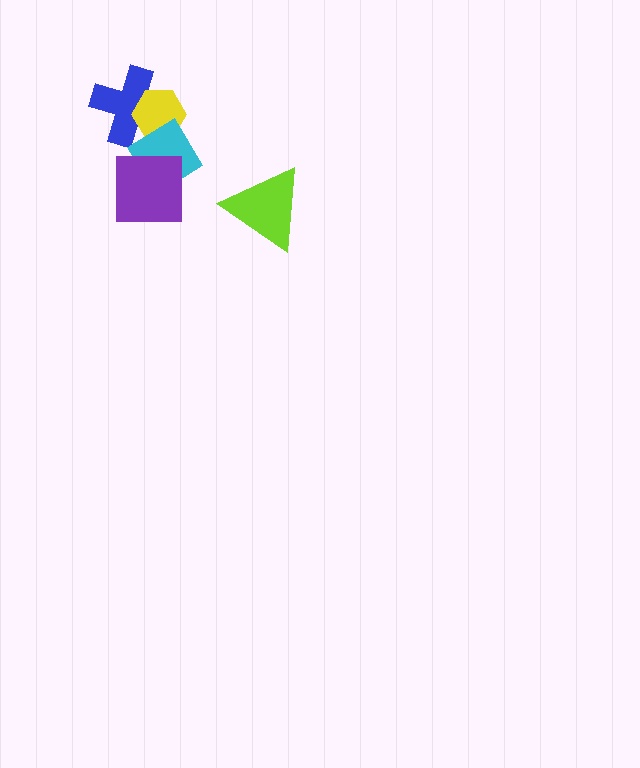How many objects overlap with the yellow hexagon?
2 objects overlap with the yellow hexagon.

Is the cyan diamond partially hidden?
Yes, it is partially covered by another shape.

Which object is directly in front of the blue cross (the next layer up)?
The yellow hexagon is directly in front of the blue cross.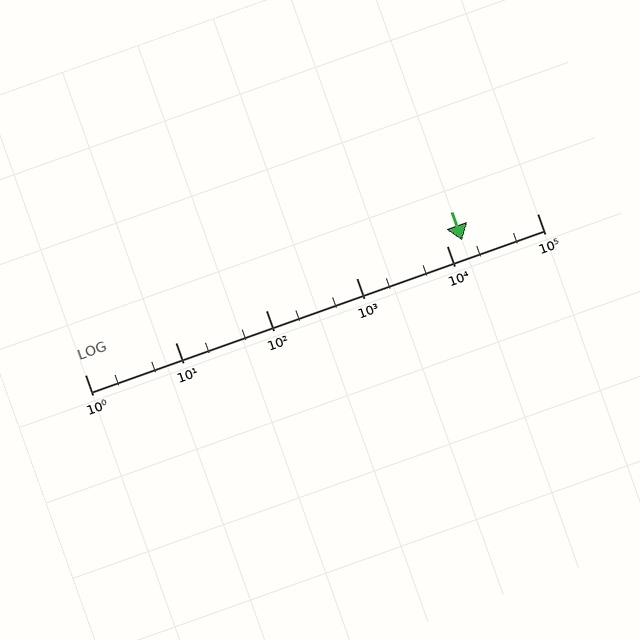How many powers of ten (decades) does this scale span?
The scale spans 5 decades, from 1 to 100000.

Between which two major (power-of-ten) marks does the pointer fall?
The pointer is between 10000 and 100000.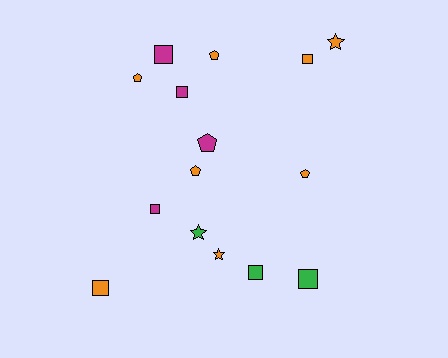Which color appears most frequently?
Orange, with 8 objects.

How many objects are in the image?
There are 15 objects.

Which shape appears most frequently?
Square, with 7 objects.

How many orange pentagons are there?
There are 4 orange pentagons.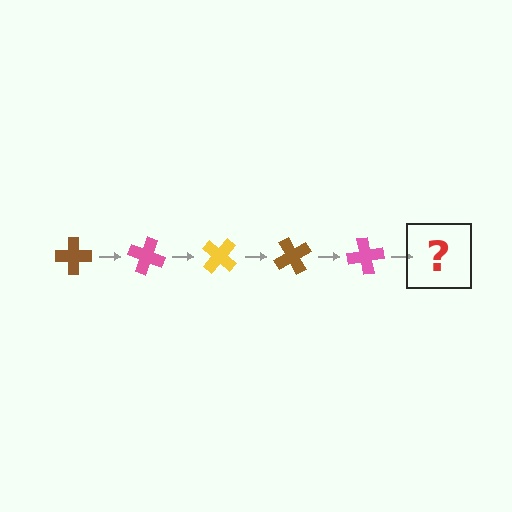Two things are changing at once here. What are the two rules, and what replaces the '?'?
The two rules are that it rotates 20 degrees each step and the color cycles through brown, pink, and yellow. The '?' should be a yellow cross, rotated 100 degrees from the start.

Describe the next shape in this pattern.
It should be a yellow cross, rotated 100 degrees from the start.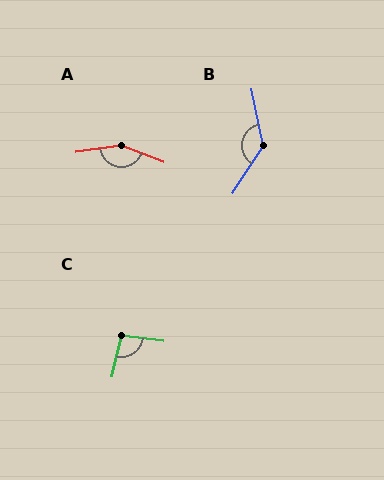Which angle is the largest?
A, at approximately 151 degrees.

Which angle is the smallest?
C, at approximately 96 degrees.